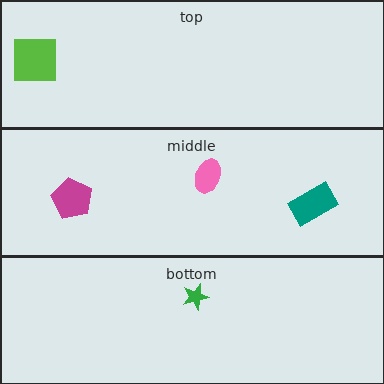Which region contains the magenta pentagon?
The middle region.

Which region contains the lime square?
The top region.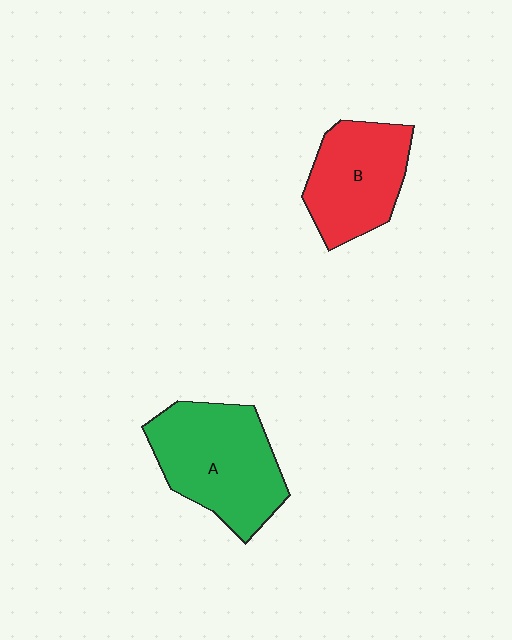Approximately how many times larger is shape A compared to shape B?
Approximately 1.3 times.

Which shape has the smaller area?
Shape B (red).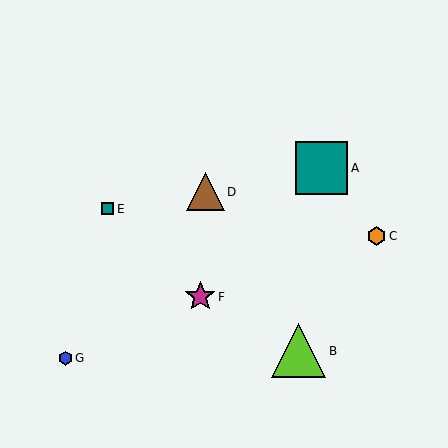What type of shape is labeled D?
Shape D is a brown triangle.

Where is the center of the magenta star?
The center of the magenta star is at (200, 297).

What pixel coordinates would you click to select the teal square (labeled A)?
Click at (322, 168) to select the teal square A.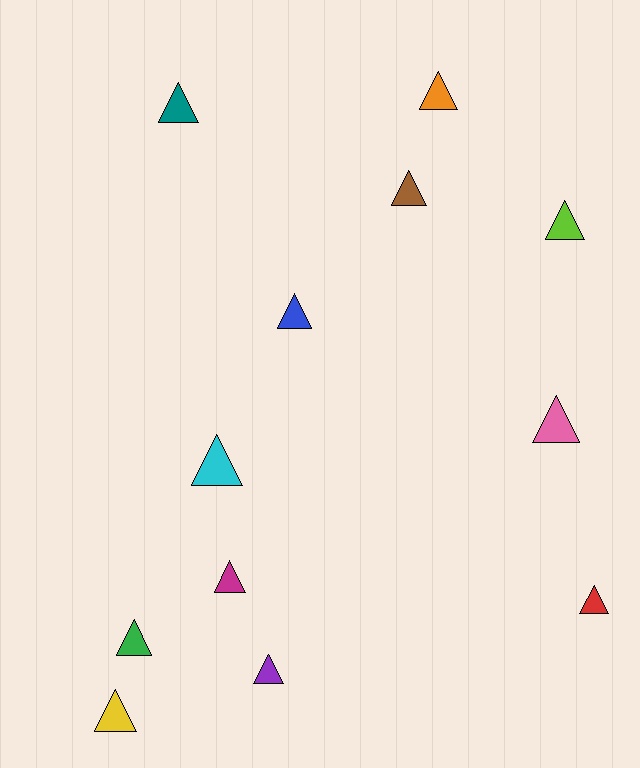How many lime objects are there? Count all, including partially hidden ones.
There is 1 lime object.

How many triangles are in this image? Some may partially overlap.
There are 12 triangles.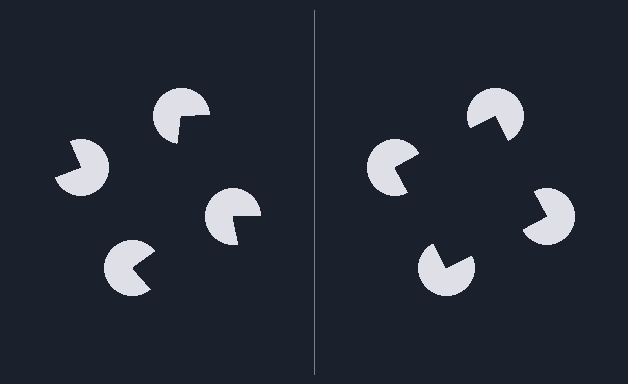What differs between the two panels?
The pac-man discs are positioned identically on both sides; only the wedge orientations differ. On the right they align to a square; on the left they are misaligned.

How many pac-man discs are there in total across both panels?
8 — 4 on each side.